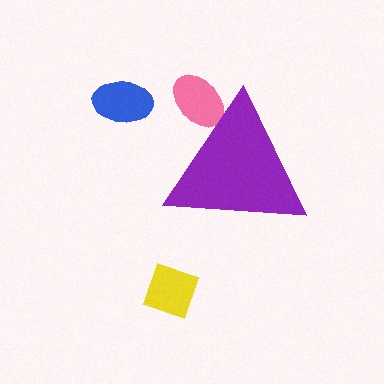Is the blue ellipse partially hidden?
No, the blue ellipse is fully visible.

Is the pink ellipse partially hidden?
Yes, the pink ellipse is partially hidden behind the purple triangle.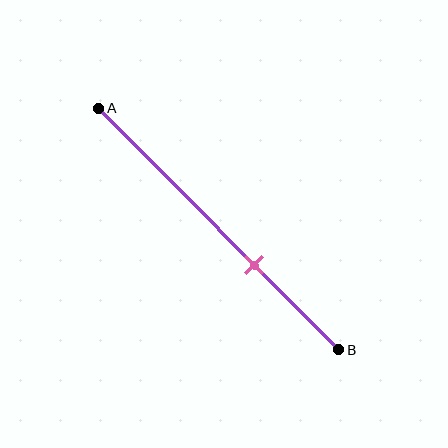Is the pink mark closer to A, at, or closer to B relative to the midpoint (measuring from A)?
The pink mark is closer to point B than the midpoint of segment AB.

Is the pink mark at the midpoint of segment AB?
No, the mark is at about 65% from A, not at the 50% midpoint.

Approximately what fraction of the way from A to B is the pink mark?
The pink mark is approximately 65% of the way from A to B.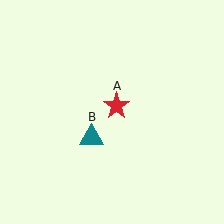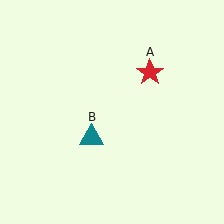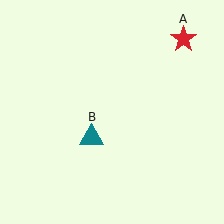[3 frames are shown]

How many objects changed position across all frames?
1 object changed position: red star (object A).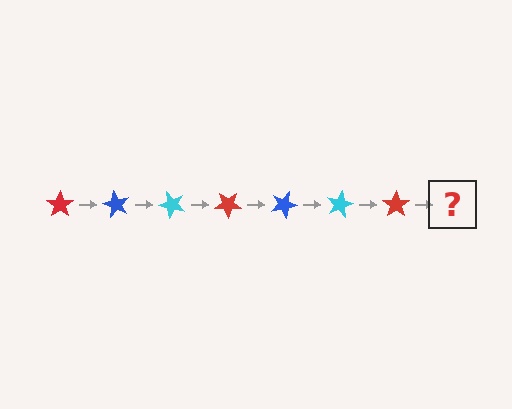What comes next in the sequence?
The next element should be a blue star, rotated 420 degrees from the start.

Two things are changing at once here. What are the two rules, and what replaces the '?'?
The two rules are that it rotates 60 degrees each step and the color cycles through red, blue, and cyan. The '?' should be a blue star, rotated 420 degrees from the start.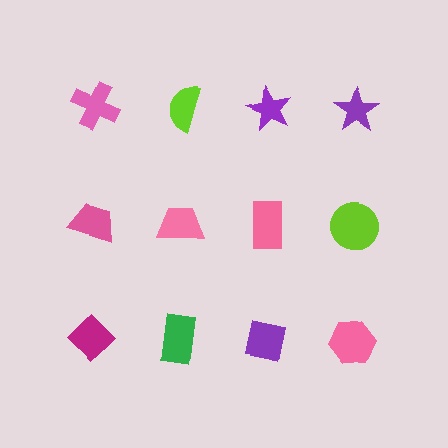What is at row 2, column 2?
A pink trapezoid.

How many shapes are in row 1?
4 shapes.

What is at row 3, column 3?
A purple square.